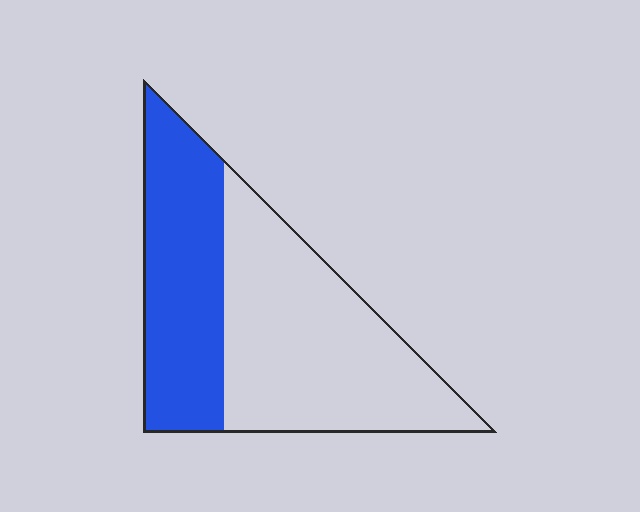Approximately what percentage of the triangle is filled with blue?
Approximately 40%.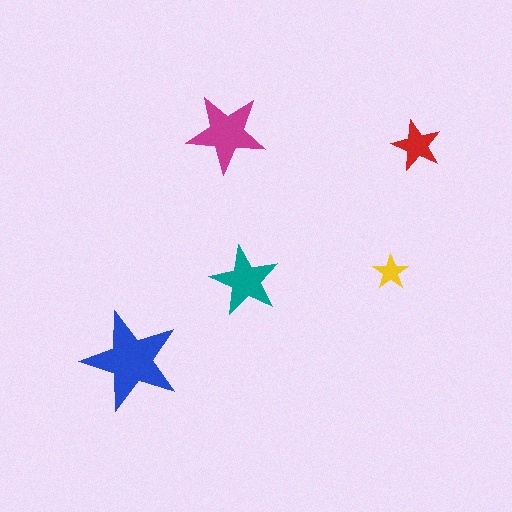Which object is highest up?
The magenta star is topmost.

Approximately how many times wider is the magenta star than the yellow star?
About 2 times wider.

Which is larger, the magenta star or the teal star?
The magenta one.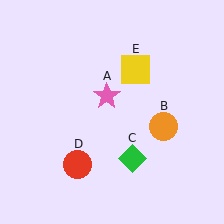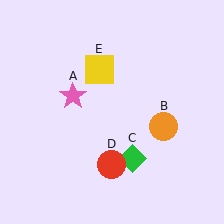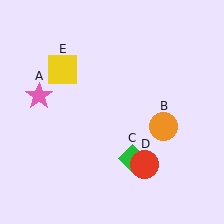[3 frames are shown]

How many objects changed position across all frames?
3 objects changed position: pink star (object A), red circle (object D), yellow square (object E).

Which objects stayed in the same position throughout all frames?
Orange circle (object B) and green diamond (object C) remained stationary.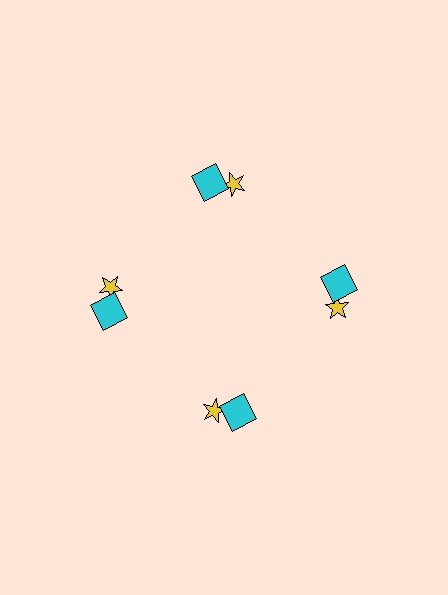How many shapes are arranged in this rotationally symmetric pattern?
There are 8 shapes, arranged in 4 groups of 2.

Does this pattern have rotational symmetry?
Yes, this pattern has 4-fold rotational symmetry. It looks the same after rotating 90 degrees around the center.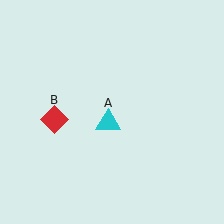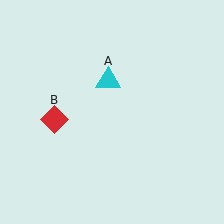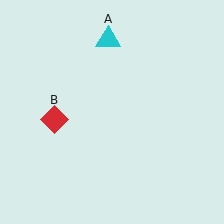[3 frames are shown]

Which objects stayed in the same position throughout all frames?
Red diamond (object B) remained stationary.